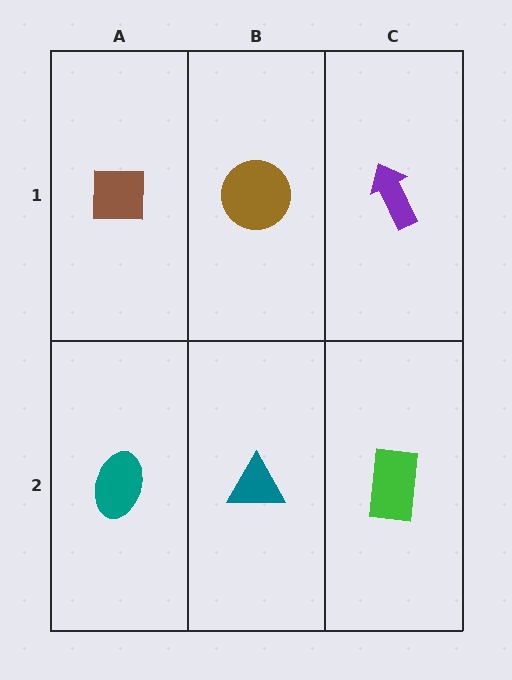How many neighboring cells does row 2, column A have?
2.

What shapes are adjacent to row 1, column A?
A teal ellipse (row 2, column A), a brown circle (row 1, column B).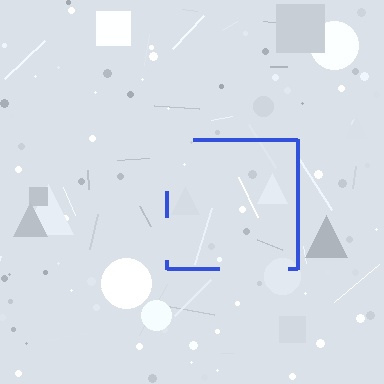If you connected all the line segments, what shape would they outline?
They would outline a square.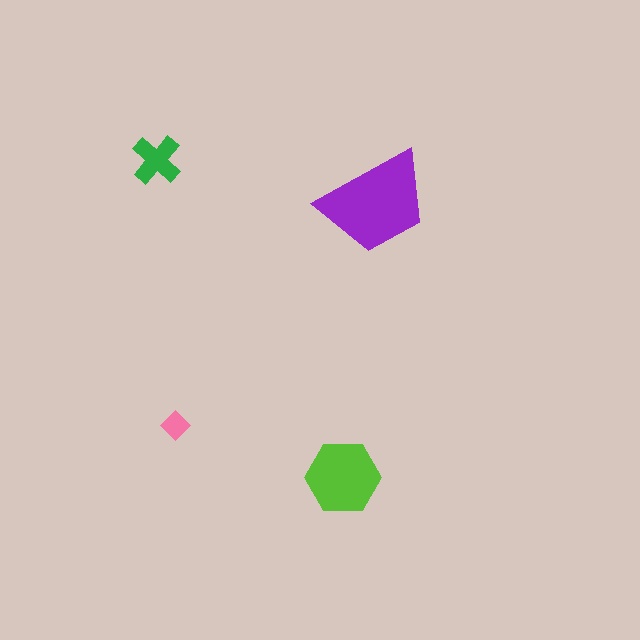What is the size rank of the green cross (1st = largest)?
3rd.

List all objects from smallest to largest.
The pink diamond, the green cross, the lime hexagon, the purple trapezoid.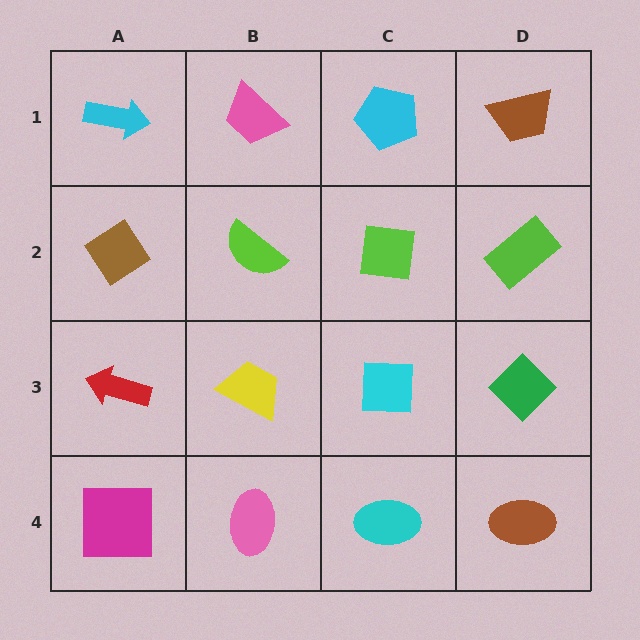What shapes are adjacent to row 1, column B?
A lime semicircle (row 2, column B), a cyan arrow (row 1, column A), a cyan pentagon (row 1, column C).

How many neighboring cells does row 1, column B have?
3.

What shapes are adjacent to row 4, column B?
A yellow trapezoid (row 3, column B), a magenta square (row 4, column A), a cyan ellipse (row 4, column C).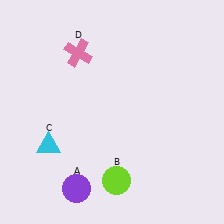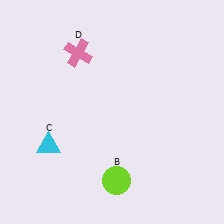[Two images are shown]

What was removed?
The purple circle (A) was removed in Image 2.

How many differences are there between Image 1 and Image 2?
There is 1 difference between the two images.